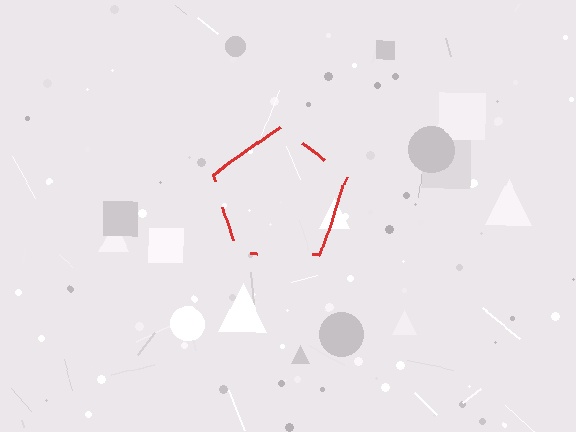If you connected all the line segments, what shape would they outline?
They would outline a pentagon.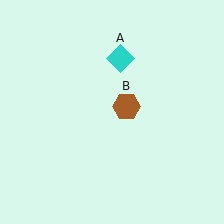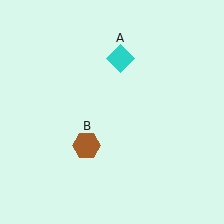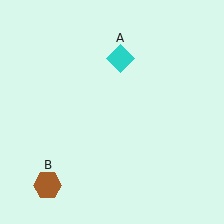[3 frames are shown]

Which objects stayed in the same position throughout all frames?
Cyan diamond (object A) remained stationary.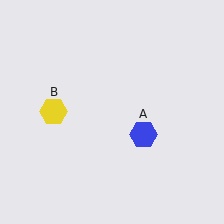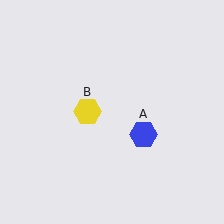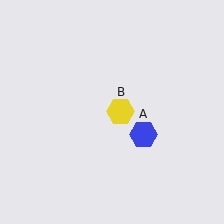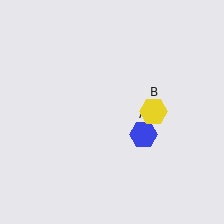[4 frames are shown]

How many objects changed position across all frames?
1 object changed position: yellow hexagon (object B).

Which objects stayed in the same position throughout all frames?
Blue hexagon (object A) remained stationary.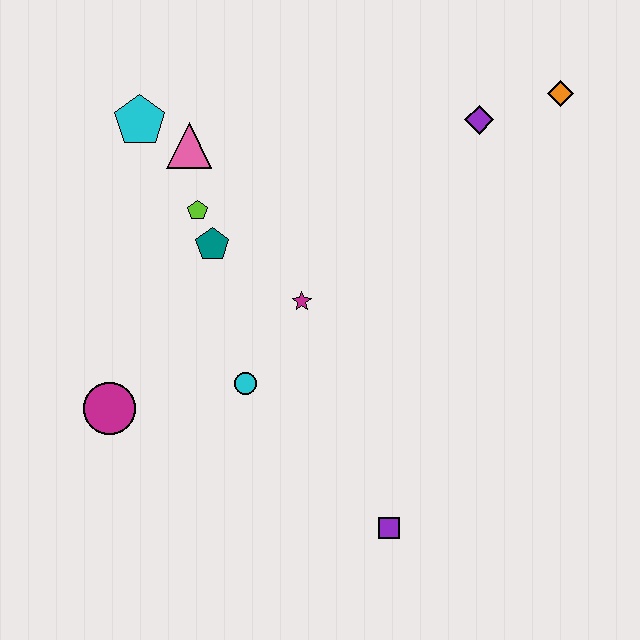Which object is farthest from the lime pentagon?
The orange diamond is farthest from the lime pentagon.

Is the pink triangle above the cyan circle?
Yes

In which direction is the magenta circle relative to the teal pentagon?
The magenta circle is below the teal pentagon.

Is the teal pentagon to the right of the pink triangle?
Yes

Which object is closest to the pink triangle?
The cyan pentagon is closest to the pink triangle.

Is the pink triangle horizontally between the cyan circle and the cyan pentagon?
Yes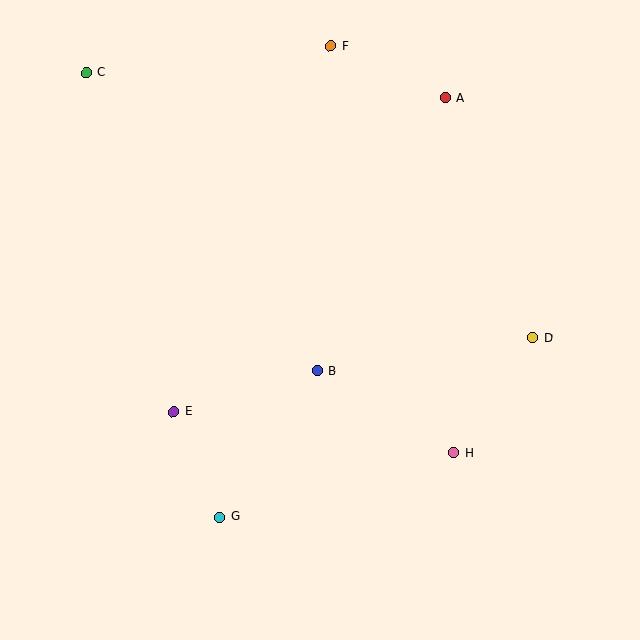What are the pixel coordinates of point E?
Point E is at (174, 412).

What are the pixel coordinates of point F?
Point F is at (331, 46).